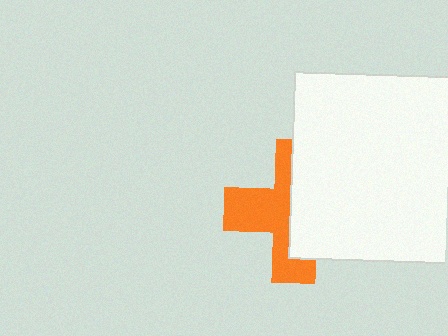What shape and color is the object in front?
The object in front is a white rectangle.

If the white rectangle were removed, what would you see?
You would see the complete orange cross.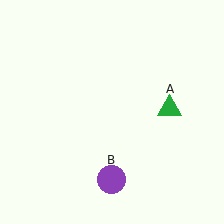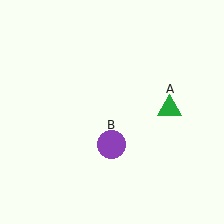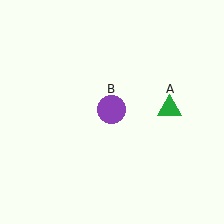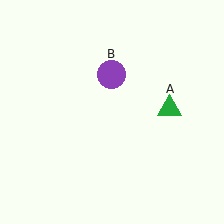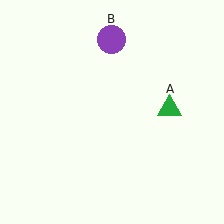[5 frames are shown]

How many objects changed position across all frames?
1 object changed position: purple circle (object B).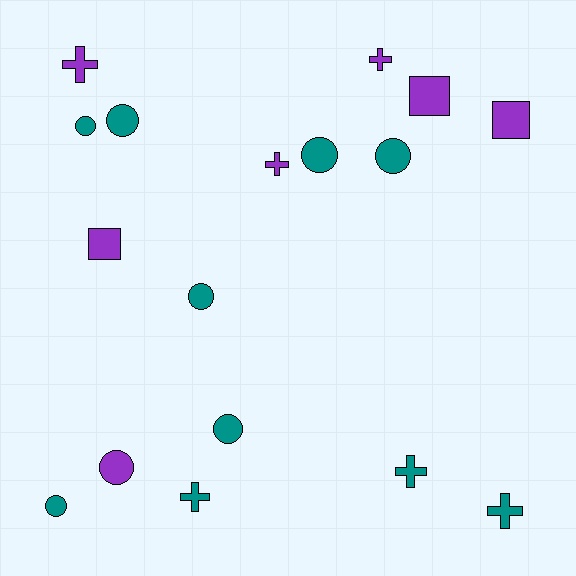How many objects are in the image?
There are 17 objects.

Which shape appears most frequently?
Circle, with 8 objects.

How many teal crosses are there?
There are 3 teal crosses.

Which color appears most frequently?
Teal, with 10 objects.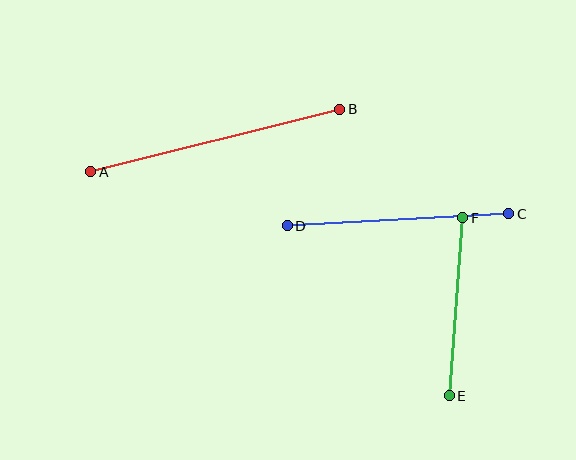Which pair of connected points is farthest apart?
Points A and B are farthest apart.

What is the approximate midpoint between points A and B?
The midpoint is at approximately (215, 141) pixels.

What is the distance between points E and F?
The distance is approximately 179 pixels.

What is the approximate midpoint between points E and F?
The midpoint is at approximately (456, 307) pixels.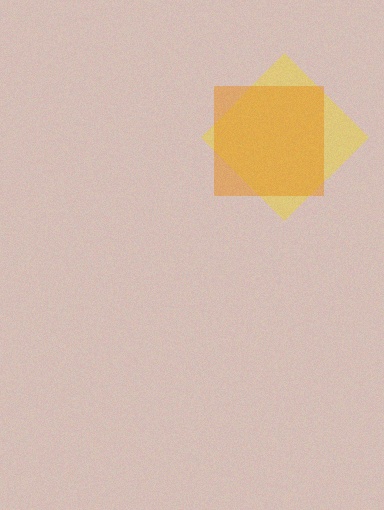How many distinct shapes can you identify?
There are 2 distinct shapes: a yellow diamond, an orange square.